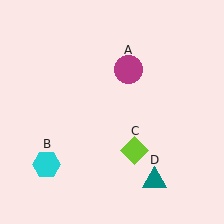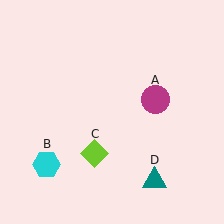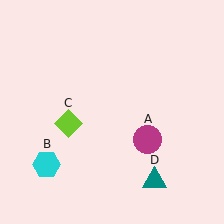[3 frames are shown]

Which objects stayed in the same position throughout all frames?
Cyan hexagon (object B) and teal triangle (object D) remained stationary.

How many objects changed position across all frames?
2 objects changed position: magenta circle (object A), lime diamond (object C).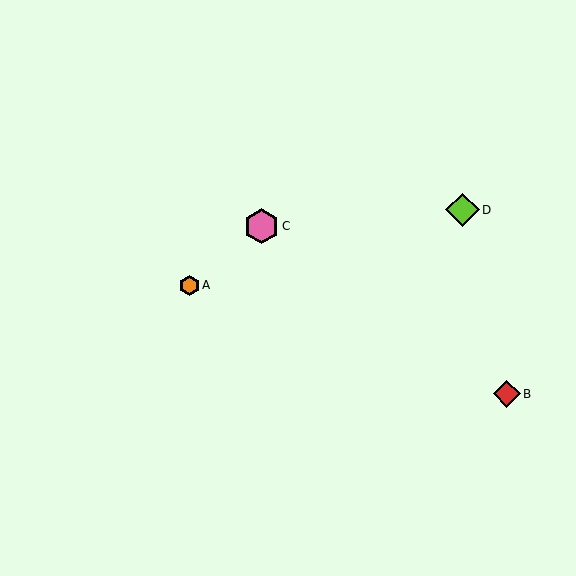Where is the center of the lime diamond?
The center of the lime diamond is at (463, 210).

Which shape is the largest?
The pink hexagon (labeled C) is the largest.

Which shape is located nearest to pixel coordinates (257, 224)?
The pink hexagon (labeled C) at (261, 226) is nearest to that location.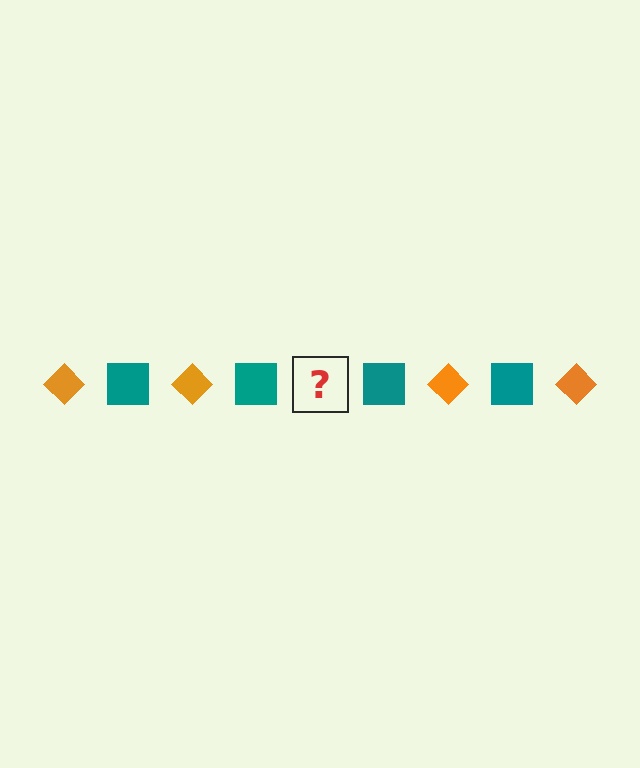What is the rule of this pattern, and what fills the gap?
The rule is that the pattern alternates between orange diamond and teal square. The gap should be filled with an orange diamond.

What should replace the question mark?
The question mark should be replaced with an orange diamond.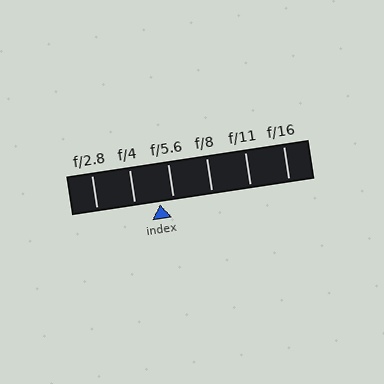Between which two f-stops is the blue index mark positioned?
The index mark is between f/4 and f/5.6.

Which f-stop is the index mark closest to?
The index mark is closest to f/5.6.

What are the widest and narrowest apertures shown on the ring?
The widest aperture shown is f/2.8 and the narrowest is f/16.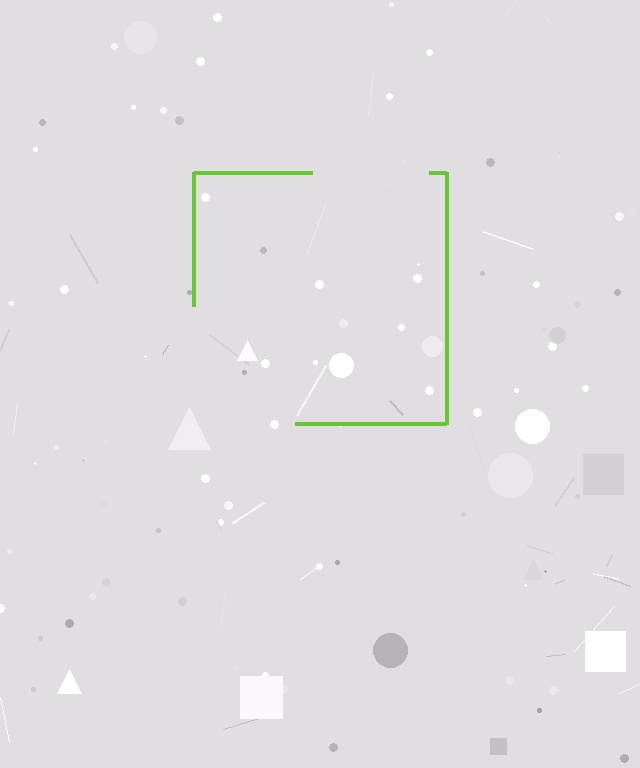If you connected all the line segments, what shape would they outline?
They would outline a square.